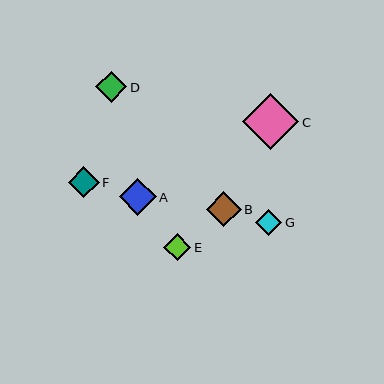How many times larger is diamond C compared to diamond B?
Diamond C is approximately 1.6 times the size of diamond B.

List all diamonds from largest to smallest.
From largest to smallest: C, A, B, D, F, E, G.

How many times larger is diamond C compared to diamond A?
Diamond C is approximately 1.5 times the size of diamond A.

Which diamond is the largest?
Diamond C is the largest with a size of approximately 56 pixels.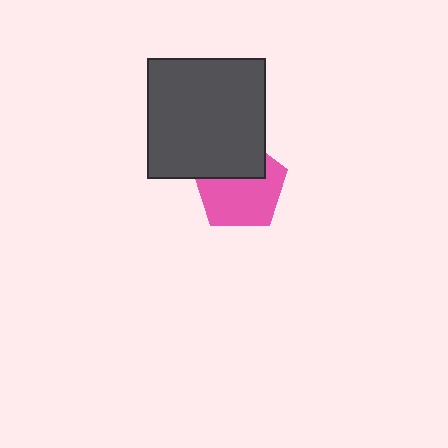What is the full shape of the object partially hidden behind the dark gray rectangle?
The partially hidden object is a pink pentagon.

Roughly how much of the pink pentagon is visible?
About half of it is visible (roughly 63%).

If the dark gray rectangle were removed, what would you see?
You would see the complete pink pentagon.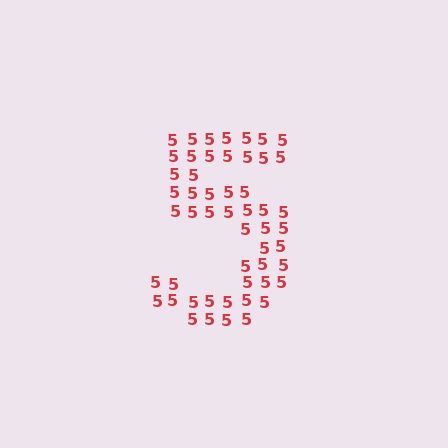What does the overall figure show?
The overall figure shows the digit 5.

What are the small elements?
The small elements are digit 5's.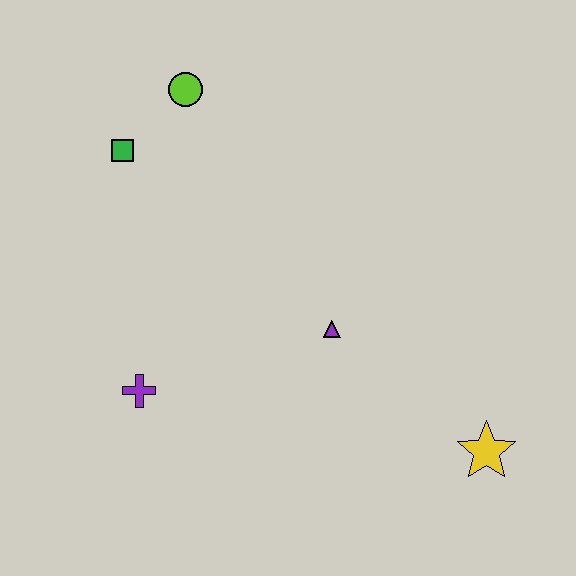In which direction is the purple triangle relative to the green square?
The purple triangle is to the right of the green square.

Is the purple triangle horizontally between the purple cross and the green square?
No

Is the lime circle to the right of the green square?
Yes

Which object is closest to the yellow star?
The purple triangle is closest to the yellow star.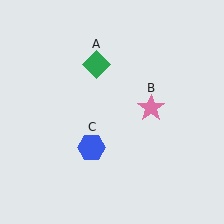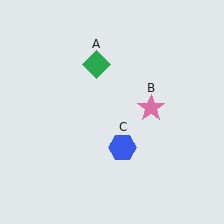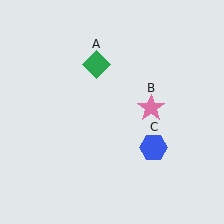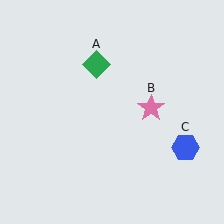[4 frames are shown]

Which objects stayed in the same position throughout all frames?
Green diamond (object A) and pink star (object B) remained stationary.